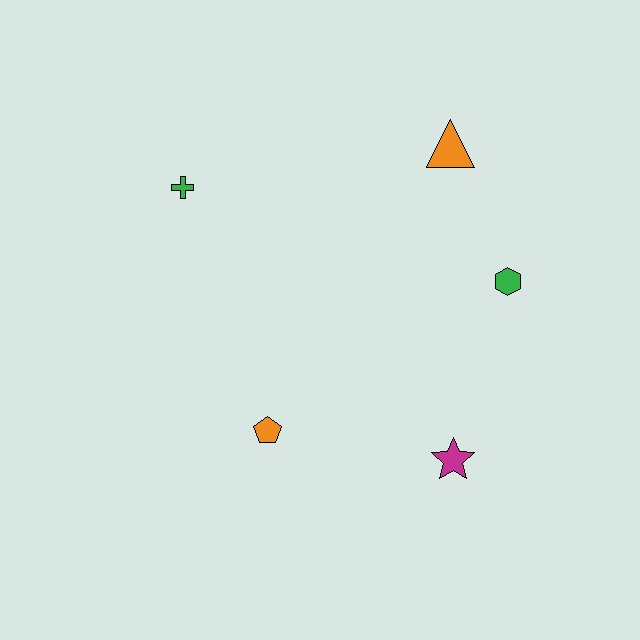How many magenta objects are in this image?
There is 1 magenta object.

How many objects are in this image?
There are 5 objects.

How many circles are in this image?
There are no circles.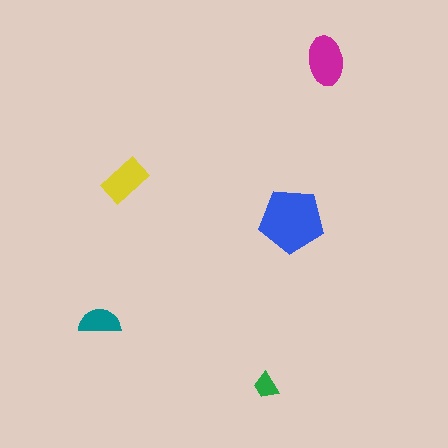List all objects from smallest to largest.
The green trapezoid, the teal semicircle, the yellow rectangle, the magenta ellipse, the blue pentagon.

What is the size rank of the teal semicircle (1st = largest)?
4th.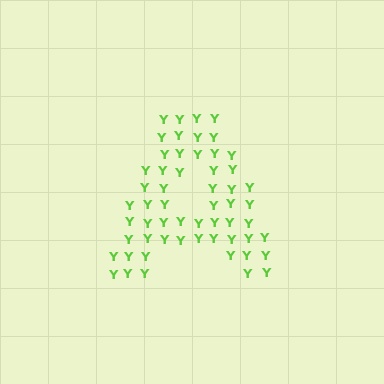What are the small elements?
The small elements are letter Y's.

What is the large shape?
The large shape is the letter A.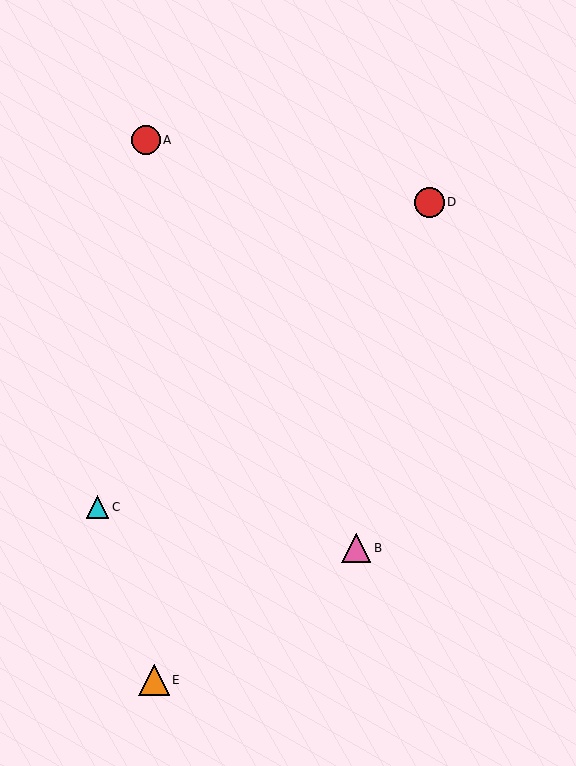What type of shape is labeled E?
Shape E is an orange triangle.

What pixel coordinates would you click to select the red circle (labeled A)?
Click at (146, 140) to select the red circle A.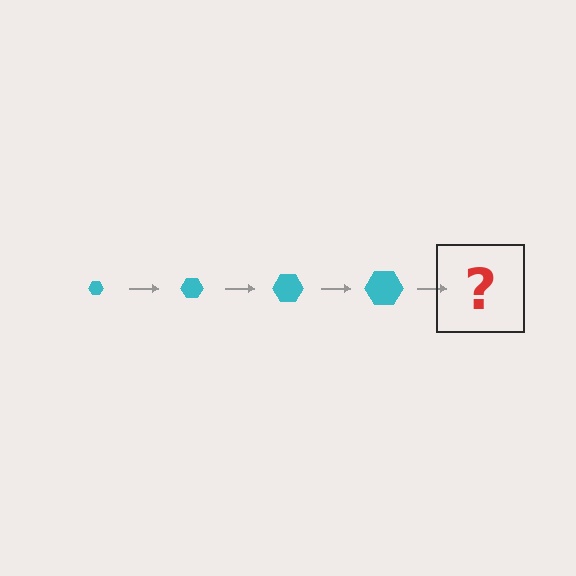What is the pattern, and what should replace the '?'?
The pattern is that the hexagon gets progressively larger each step. The '?' should be a cyan hexagon, larger than the previous one.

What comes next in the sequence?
The next element should be a cyan hexagon, larger than the previous one.